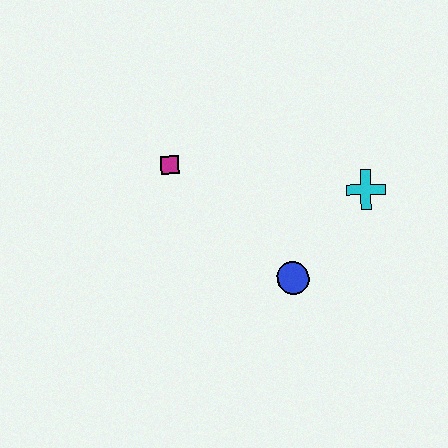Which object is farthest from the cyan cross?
The magenta square is farthest from the cyan cross.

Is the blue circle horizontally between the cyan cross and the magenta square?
Yes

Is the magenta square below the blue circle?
No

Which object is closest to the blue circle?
The cyan cross is closest to the blue circle.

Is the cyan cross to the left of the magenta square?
No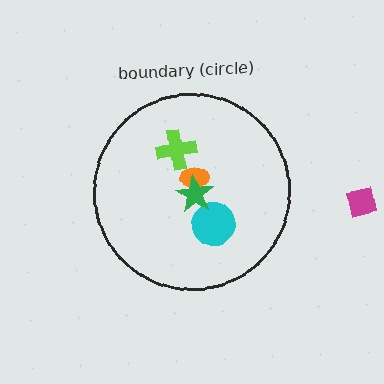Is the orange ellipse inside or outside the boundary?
Inside.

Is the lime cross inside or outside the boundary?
Inside.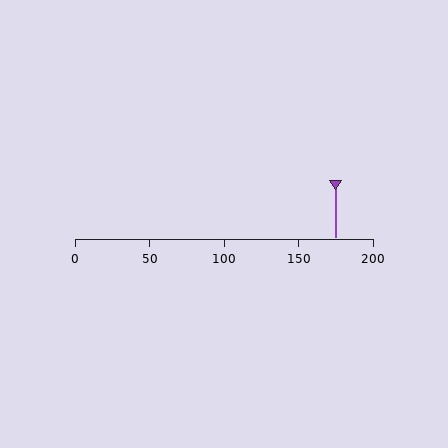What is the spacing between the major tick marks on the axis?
The major ticks are spaced 50 apart.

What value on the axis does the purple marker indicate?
The marker indicates approximately 175.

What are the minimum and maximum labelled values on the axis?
The axis runs from 0 to 200.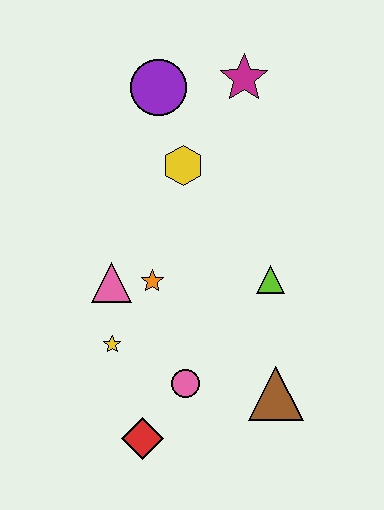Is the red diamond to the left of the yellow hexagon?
Yes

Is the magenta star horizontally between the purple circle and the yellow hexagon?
No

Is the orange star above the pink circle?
Yes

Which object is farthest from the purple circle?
The red diamond is farthest from the purple circle.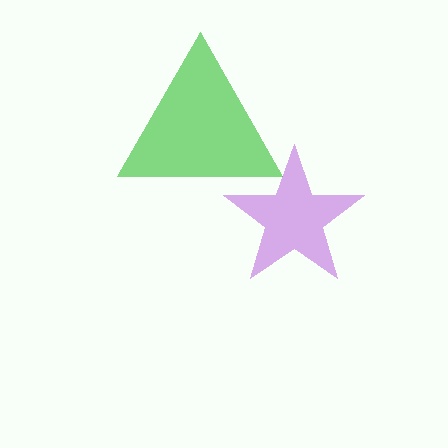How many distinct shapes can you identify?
There are 2 distinct shapes: a green triangle, a purple star.